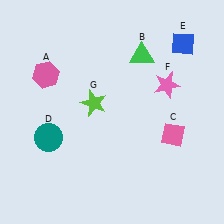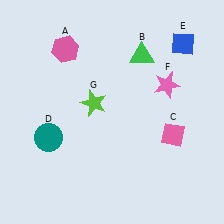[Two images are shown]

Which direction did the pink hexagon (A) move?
The pink hexagon (A) moved up.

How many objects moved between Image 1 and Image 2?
1 object moved between the two images.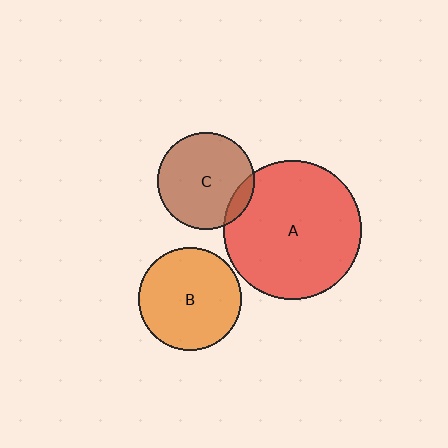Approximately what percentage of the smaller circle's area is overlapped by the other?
Approximately 10%.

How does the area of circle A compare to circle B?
Approximately 1.8 times.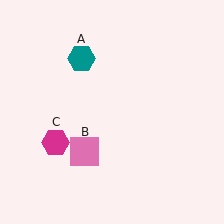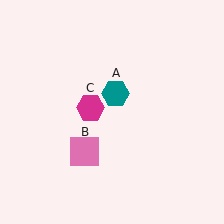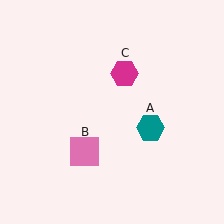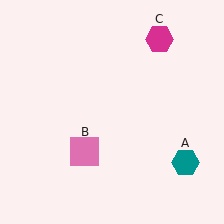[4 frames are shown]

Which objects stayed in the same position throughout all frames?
Pink square (object B) remained stationary.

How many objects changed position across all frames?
2 objects changed position: teal hexagon (object A), magenta hexagon (object C).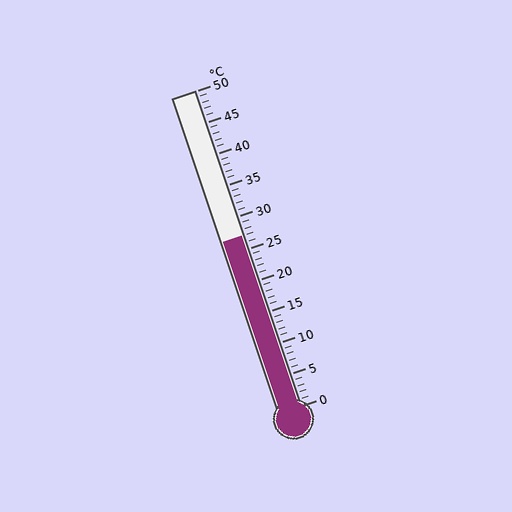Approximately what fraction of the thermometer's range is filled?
The thermometer is filled to approximately 55% of its range.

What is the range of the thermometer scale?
The thermometer scale ranges from 0°C to 50°C.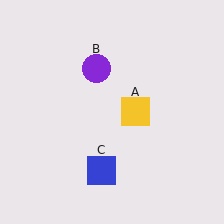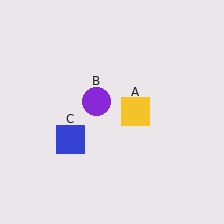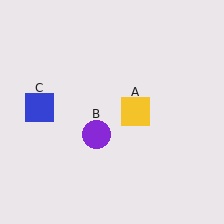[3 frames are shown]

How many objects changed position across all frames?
2 objects changed position: purple circle (object B), blue square (object C).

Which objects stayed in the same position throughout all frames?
Yellow square (object A) remained stationary.